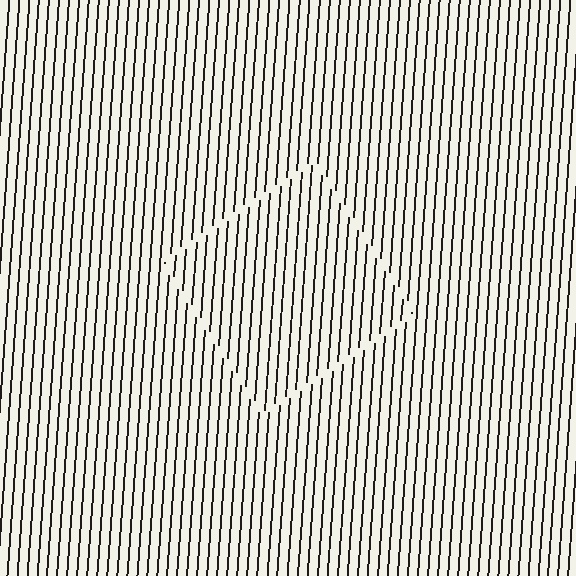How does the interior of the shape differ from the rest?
The interior of the shape contains the same grating, shifted by half a period — the contour is defined by the phase discontinuity where line-ends from the inner and outer gratings abut.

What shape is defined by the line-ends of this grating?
An illusory square. The interior of the shape contains the same grating, shifted by half a period — the contour is defined by the phase discontinuity where line-ends from the inner and outer gratings abut.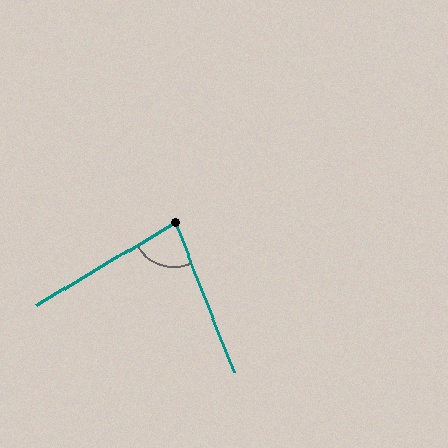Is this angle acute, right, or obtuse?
It is acute.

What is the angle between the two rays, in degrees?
Approximately 80 degrees.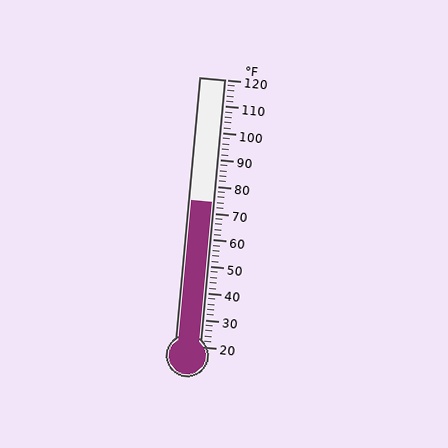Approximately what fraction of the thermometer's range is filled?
The thermometer is filled to approximately 55% of its range.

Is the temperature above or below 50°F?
The temperature is above 50°F.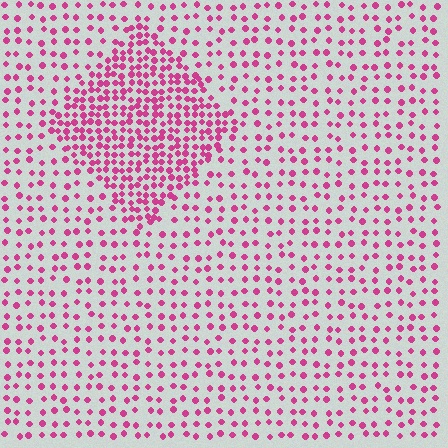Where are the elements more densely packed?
The elements are more densely packed inside the diamond boundary.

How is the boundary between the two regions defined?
The boundary is defined by a change in element density (approximately 2.3x ratio). All elements are the same color, size, and shape.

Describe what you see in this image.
The image contains small magenta elements arranged at two different densities. A diamond-shaped region is visible where the elements are more densely packed than the surrounding area.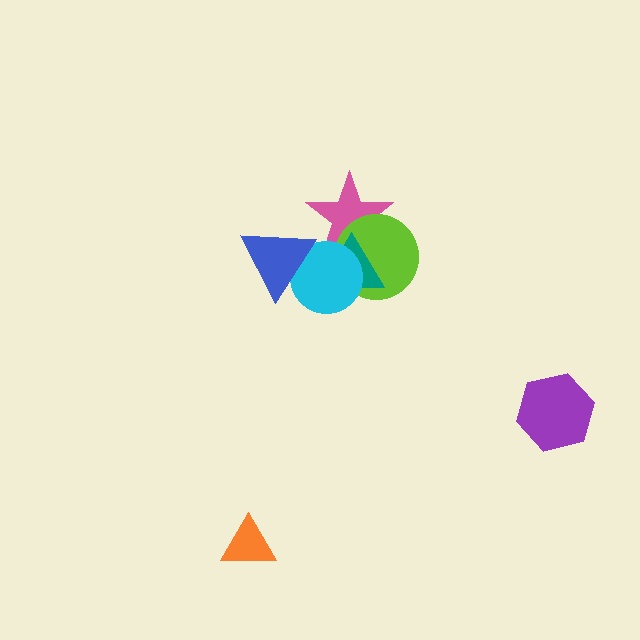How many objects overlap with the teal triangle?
3 objects overlap with the teal triangle.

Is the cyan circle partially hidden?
Yes, it is partially covered by another shape.